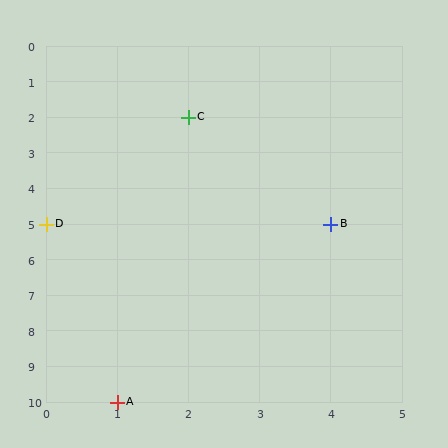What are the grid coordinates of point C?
Point C is at grid coordinates (2, 2).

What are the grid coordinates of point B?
Point B is at grid coordinates (4, 5).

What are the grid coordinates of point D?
Point D is at grid coordinates (0, 5).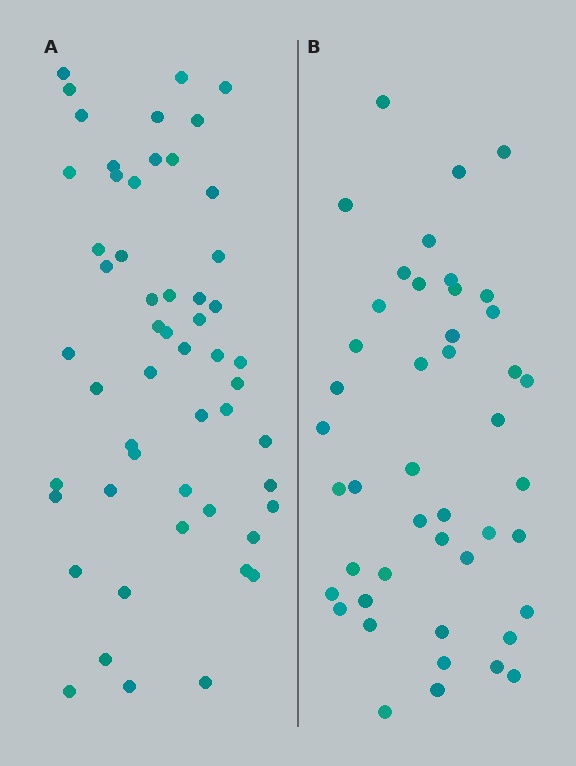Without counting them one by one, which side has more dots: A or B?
Region A (the left region) has more dots.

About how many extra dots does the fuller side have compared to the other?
Region A has roughly 8 or so more dots than region B.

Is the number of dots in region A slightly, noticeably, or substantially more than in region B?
Region A has only slightly more — the two regions are fairly close. The ratio is roughly 1.2 to 1.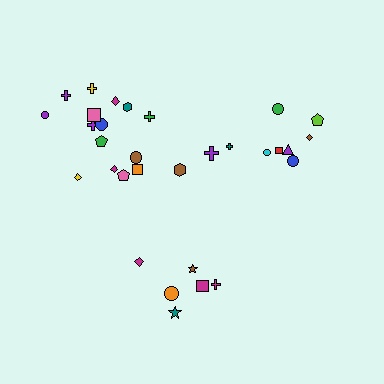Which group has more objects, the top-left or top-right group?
The top-left group.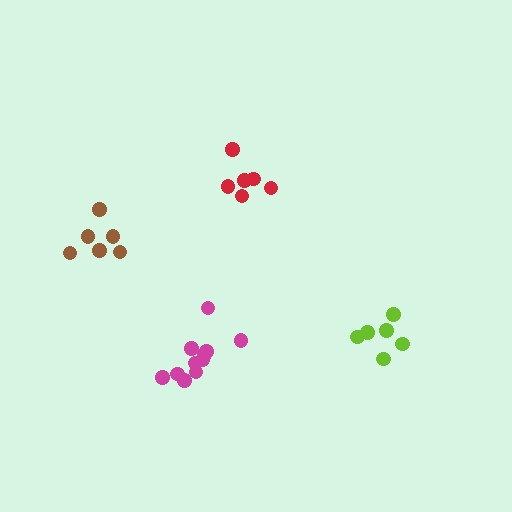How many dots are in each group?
Group 1: 6 dots, Group 2: 6 dots, Group 3: 6 dots, Group 4: 11 dots (29 total).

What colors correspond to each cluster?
The clusters are colored: brown, lime, red, magenta.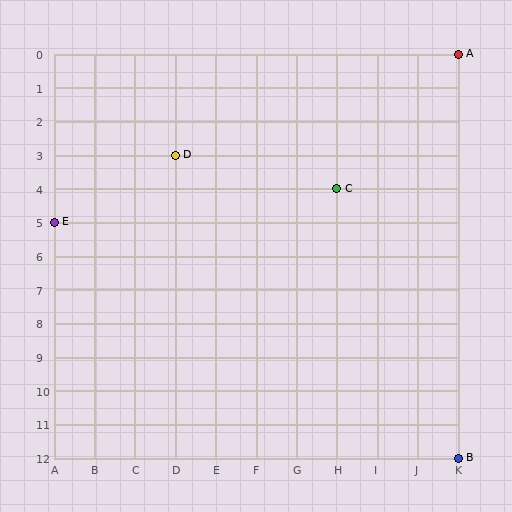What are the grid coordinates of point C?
Point C is at grid coordinates (H, 4).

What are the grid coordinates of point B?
Point B is at grid coordinates (K, 12).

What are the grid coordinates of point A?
Point A is at grid coordinates (K, 0).